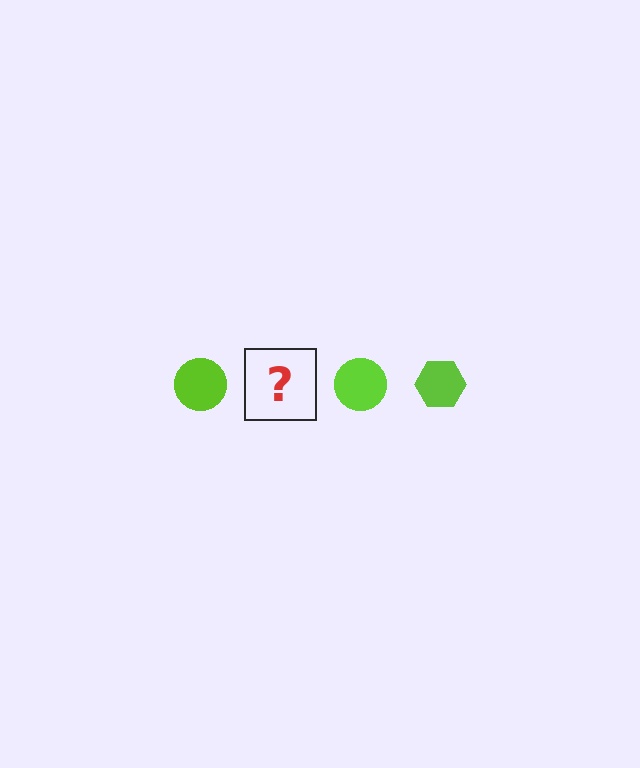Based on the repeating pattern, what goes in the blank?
The blank should be a lime hexagon.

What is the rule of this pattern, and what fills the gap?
The rule is that the pattern cycles through circle, hexagon shapes in lime. The gap should be filled with a lime hexagon.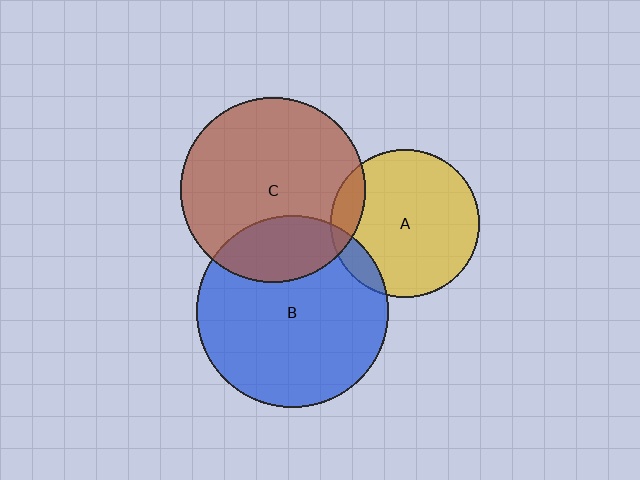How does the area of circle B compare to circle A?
Approximately 1.7 times.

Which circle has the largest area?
Circle B (blue).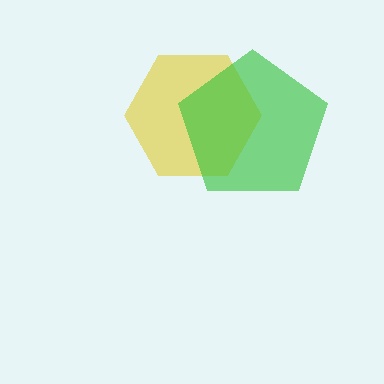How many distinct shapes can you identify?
There are 2 distinct shapes: a yellow hexagon, a green pentagon.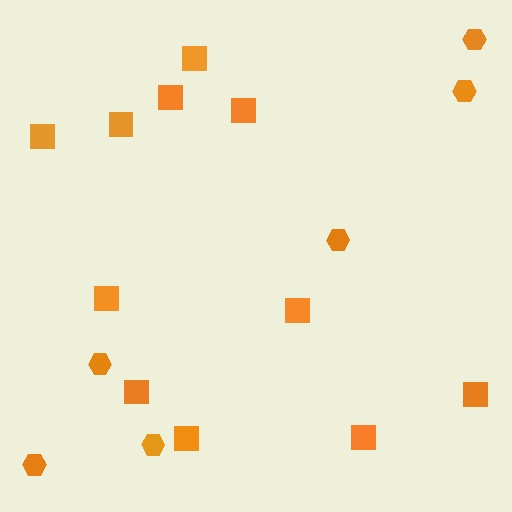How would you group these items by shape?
There are 2 groups: one group of squares (11) and one group of hexagons (6).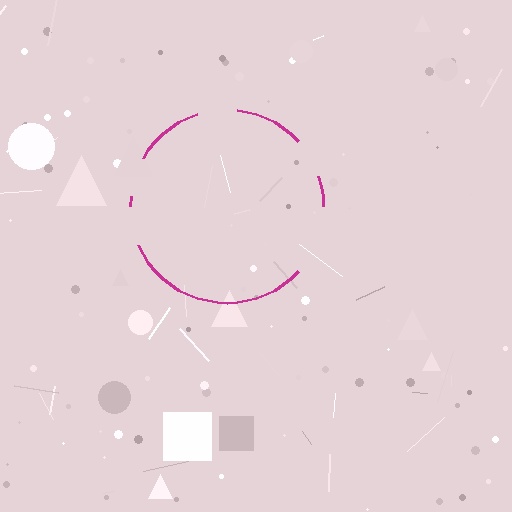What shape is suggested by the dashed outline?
The dashed outline suggests a circle.